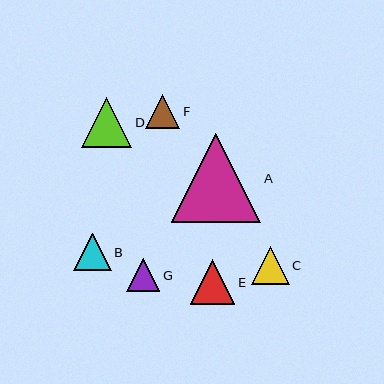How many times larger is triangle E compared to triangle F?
Triangle E is approximately 1.3 times the size of triangle F.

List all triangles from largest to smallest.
From largest to smallest: A, D, E, C, B, F, G.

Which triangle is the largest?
Triangle A is the largest with a size of approximately 90 pixels.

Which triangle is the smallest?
Triangle G is the smallest with a size of approximately 33 pixels.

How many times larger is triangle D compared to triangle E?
Triangle D is approximately 1.1 times the size of triangle E.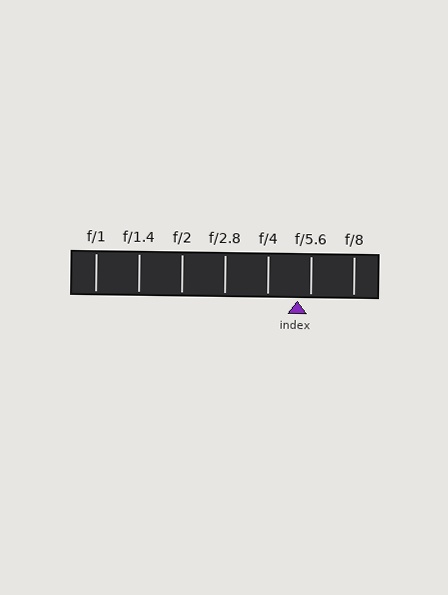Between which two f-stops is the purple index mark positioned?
The index mark is between f/4 and f/5.6.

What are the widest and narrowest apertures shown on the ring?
The widest aperture shown is f/1 and the narrowest is f/8.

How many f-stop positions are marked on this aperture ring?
There are 7 f-stop positions marked.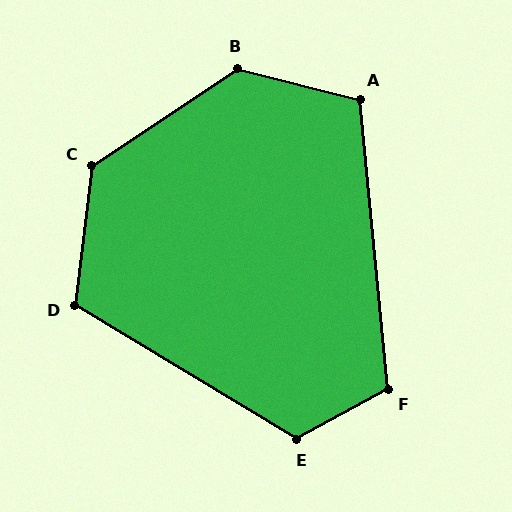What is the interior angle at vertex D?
Approximately 114 degrees (obtuse).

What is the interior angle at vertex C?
Approximately 130 degrees (obtuse).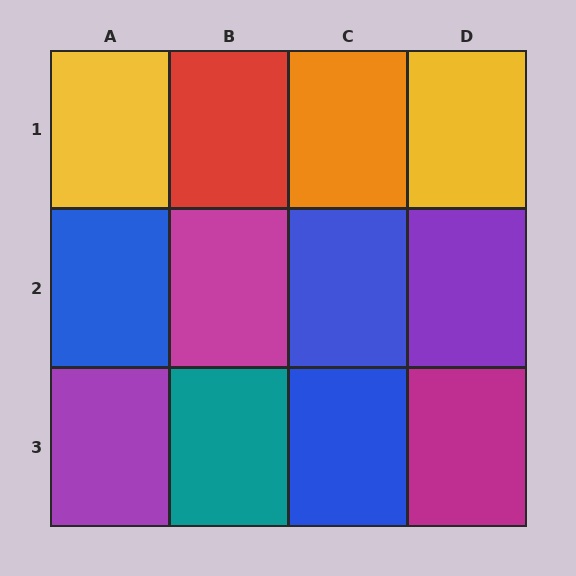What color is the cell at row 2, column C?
Blue.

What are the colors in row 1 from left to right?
Yellow, red, orange, yellow.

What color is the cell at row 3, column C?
Blue.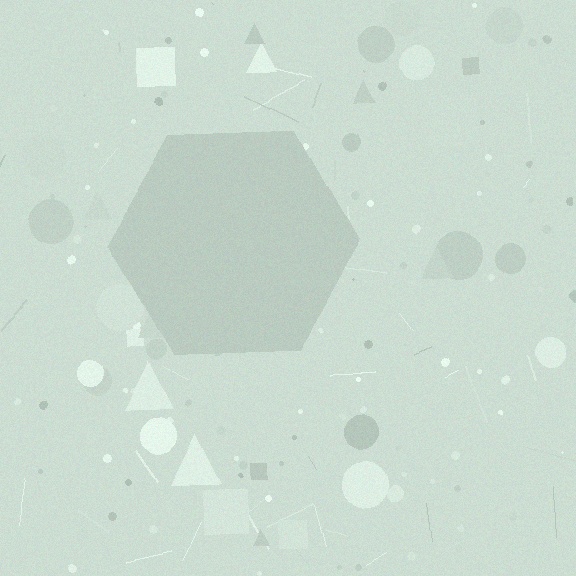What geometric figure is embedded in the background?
A hexagon is embedded in the background.